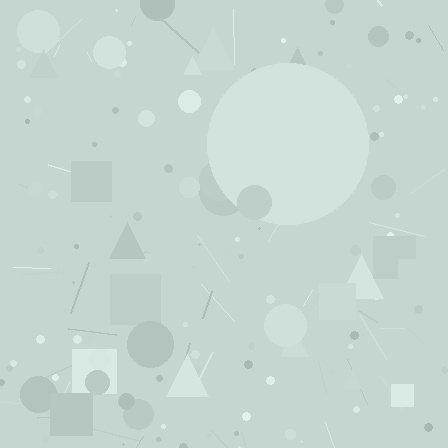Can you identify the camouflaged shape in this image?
The camouflaged shape is a circle.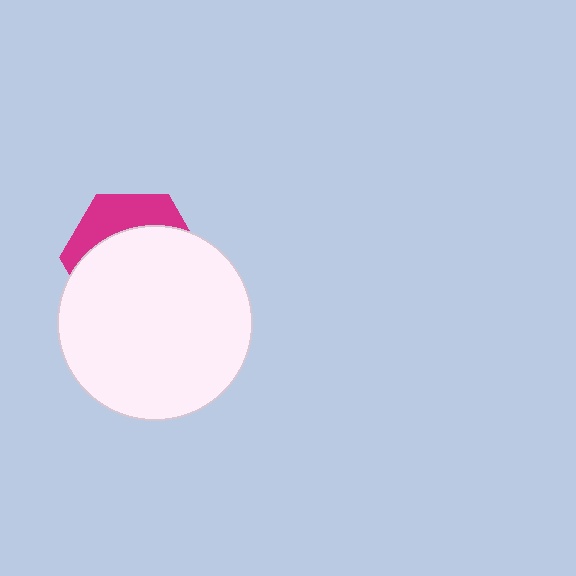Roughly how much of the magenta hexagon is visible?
A small part of it is visible (roughly 31%).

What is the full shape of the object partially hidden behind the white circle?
The partially hidden object is a magenta hexagon.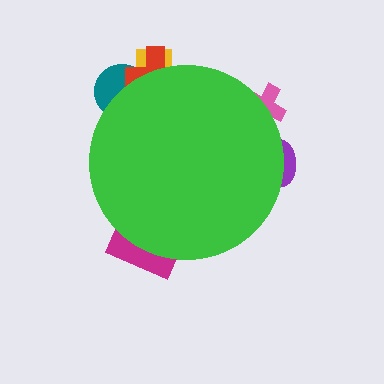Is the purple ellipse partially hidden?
Yes, the purple ellipse is partially hidden behind the green circle.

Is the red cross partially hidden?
Yes, the red cross is partially hidden behind the green circle.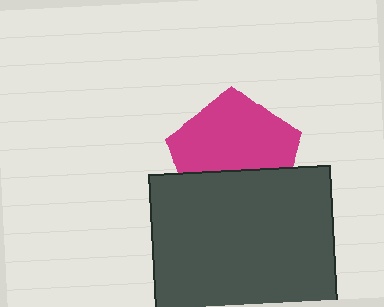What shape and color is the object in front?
The object in front is a dark gray square.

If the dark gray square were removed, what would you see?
You would see the complete magenta pentagon.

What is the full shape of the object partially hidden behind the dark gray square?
The partially hidden object is a magenta pentagon.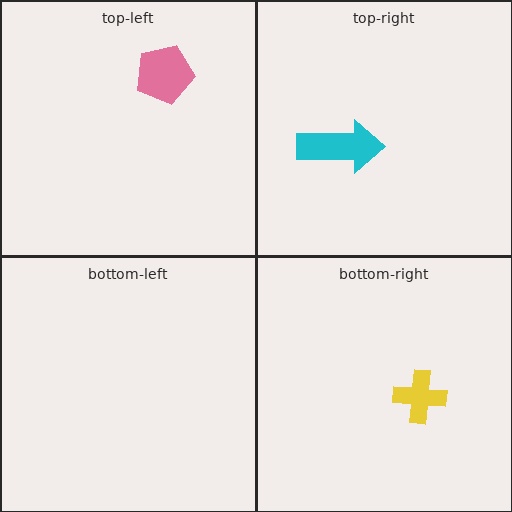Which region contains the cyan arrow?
The top-right region.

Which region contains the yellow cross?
The bottom-right region.